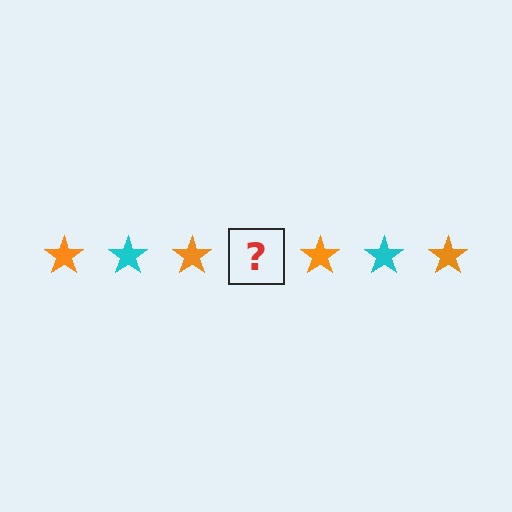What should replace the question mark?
The question mark should be replaced with a cyan star.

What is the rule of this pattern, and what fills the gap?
The rule is that the pattern cycles through orange, cyan stars. The gap should be filled with a cyan star.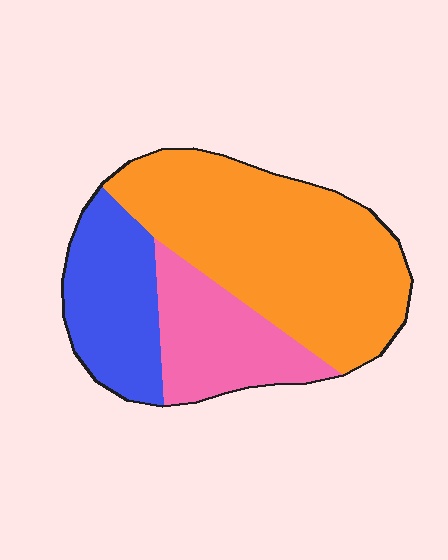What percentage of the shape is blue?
Blue takes up about one quarter (1/4) of the shape.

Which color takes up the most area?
Orange, at roughly 55%.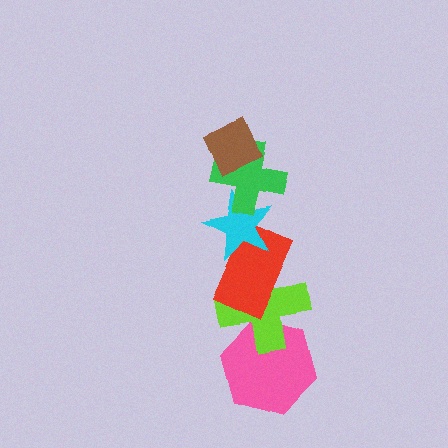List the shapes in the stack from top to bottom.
From top to bottom: the brown diamond, the green cross, the cyan star, the red rectangle, the lime cross, the pink hexagon.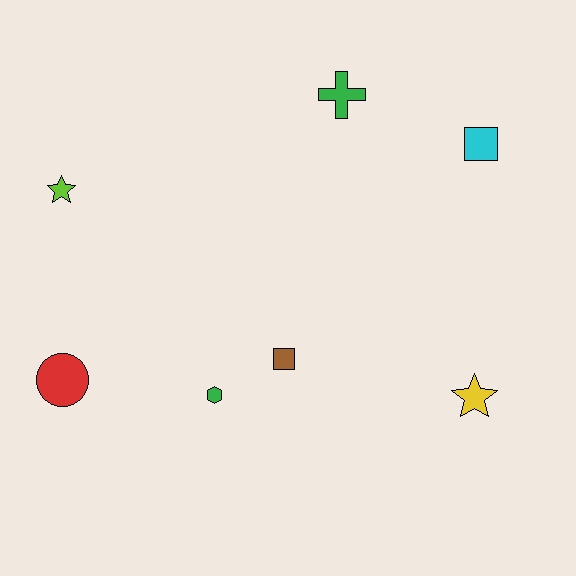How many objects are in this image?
There are 7 objects.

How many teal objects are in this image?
There are no teal objects.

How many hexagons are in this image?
There is 1 hexagon.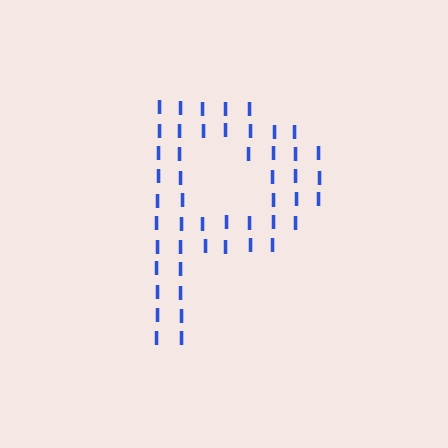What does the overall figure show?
The overall figure shows the letter P.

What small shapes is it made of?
It is made of small letter I's.